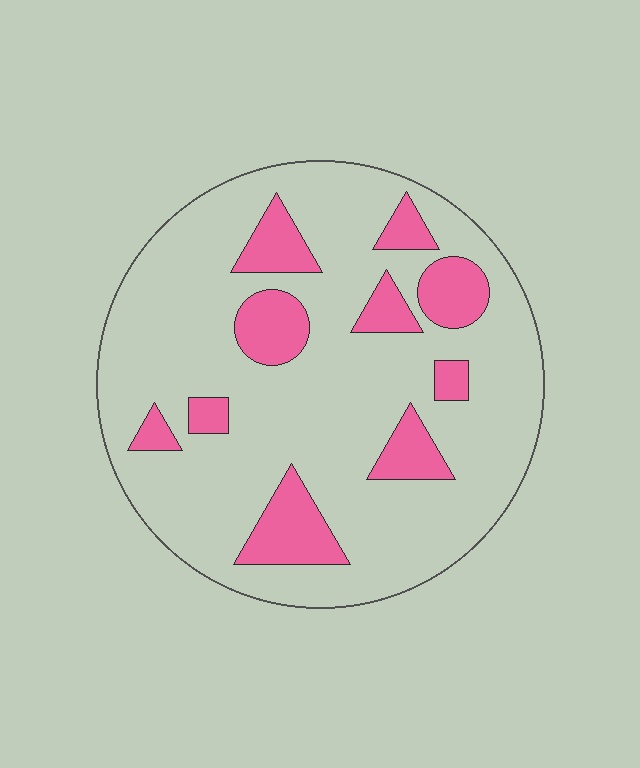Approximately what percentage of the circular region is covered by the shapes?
Approximately 20%.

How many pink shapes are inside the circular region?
10.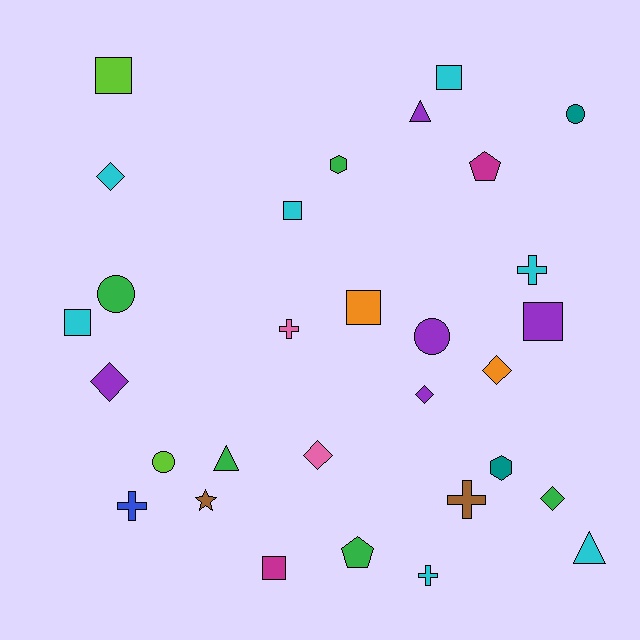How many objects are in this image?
There are 30 objects.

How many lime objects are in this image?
There are 2 lime objects.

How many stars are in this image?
There is 1 star.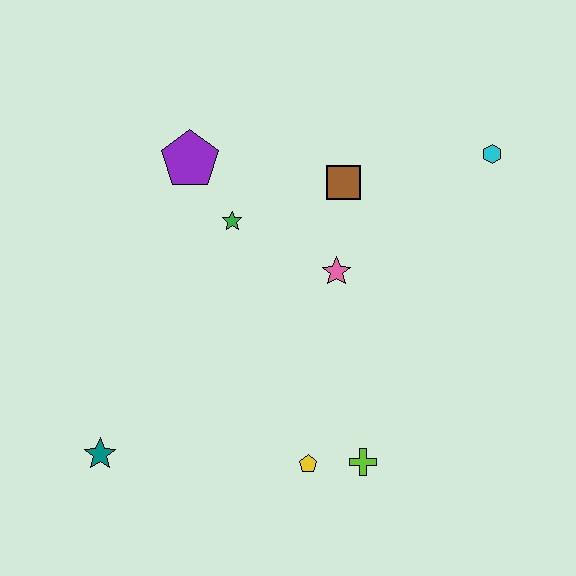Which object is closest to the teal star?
The yellow pentagon is closest to the teal star.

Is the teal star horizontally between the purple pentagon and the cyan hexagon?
No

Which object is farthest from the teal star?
The cyan hexagon is farthest from the teal star.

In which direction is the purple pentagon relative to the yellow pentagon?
The purple pentagon is above the yellow pentagon.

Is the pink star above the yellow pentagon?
Yes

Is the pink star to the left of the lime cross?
Yes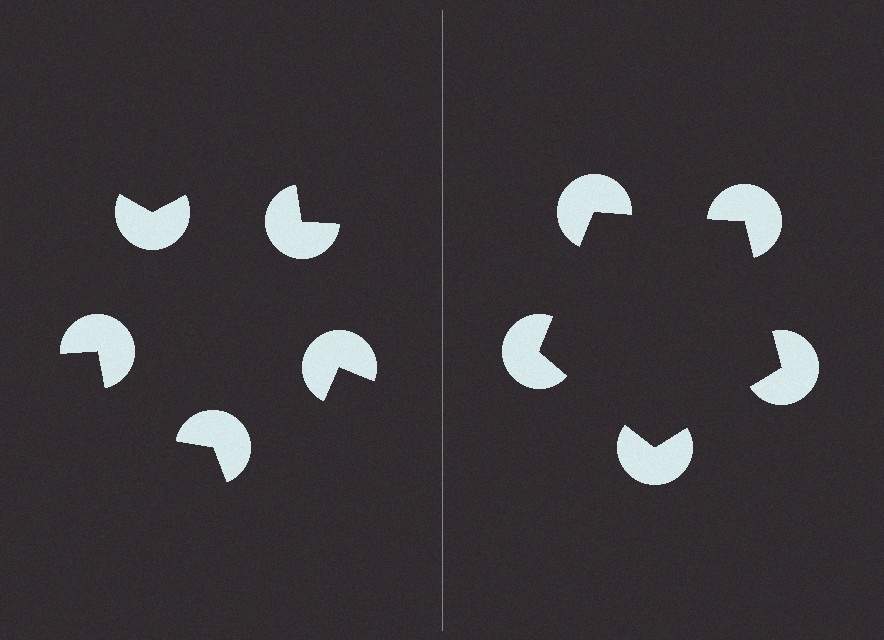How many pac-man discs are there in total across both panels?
10 — 5 on each side.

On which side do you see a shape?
An illusory pentagon appears on the right side. On the left side the wedge cuts are rotated, so no coherent shape forms.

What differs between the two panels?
The pac-man discs are positioned identically on both sides; only the wedge orientations differ. On the right they align to a pentagon; on the left they are misaligned.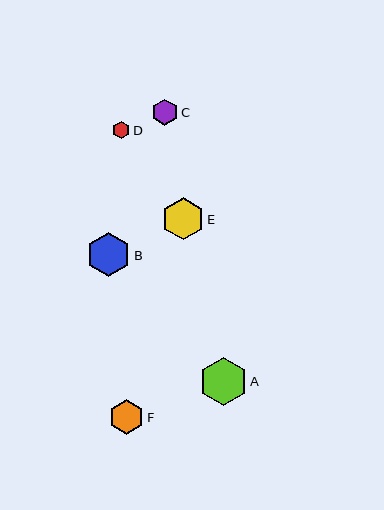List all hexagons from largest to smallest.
From largest to smallest: A, B, E, F, C, D.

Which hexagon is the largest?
Hexagon A is the largest with a size of approximately 48 pixels.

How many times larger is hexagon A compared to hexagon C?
Hexagon A is approximately 1.8 times the size of hexagon C.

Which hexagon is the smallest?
Hexagon D is the smallest with a size of approximately 17 pixels.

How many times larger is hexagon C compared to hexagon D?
Hexagon C is approximately 1.5 times the size of hexagon D.